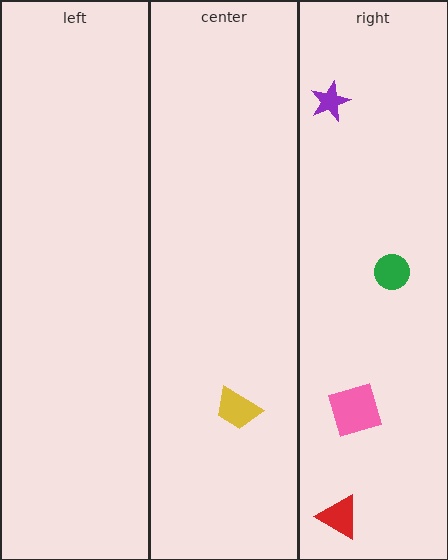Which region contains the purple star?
The right region.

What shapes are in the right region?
The purple star, the pink square, the green circle, the red triangle.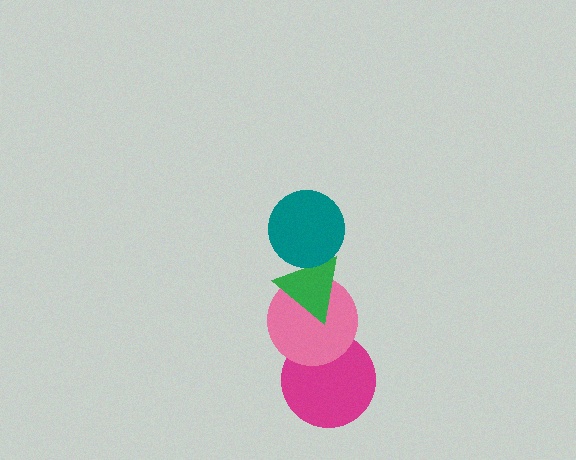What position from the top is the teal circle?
The teal circle is 1st from the top.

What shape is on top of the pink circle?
The green triangle is on top of the pink circle.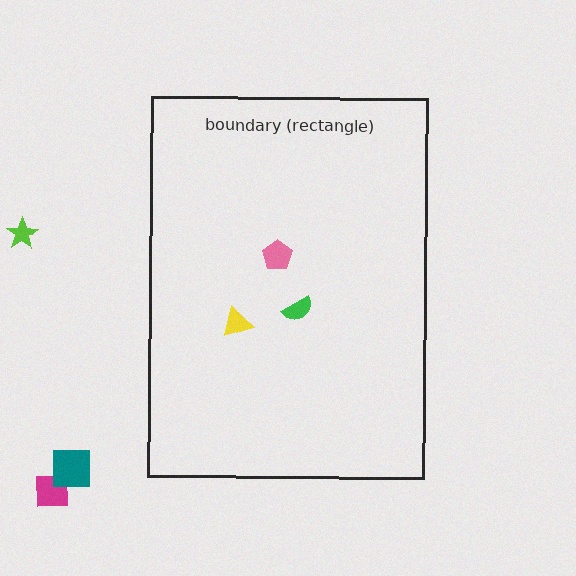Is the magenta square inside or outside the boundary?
Outside.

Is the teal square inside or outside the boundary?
Outside.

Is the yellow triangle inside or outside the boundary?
Inside.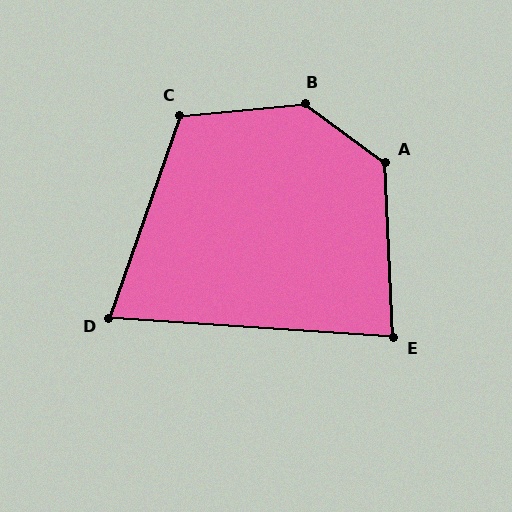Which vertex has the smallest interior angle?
D, at approximately 75 degrees.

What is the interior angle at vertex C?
Approximately 114 degrees (obtuse).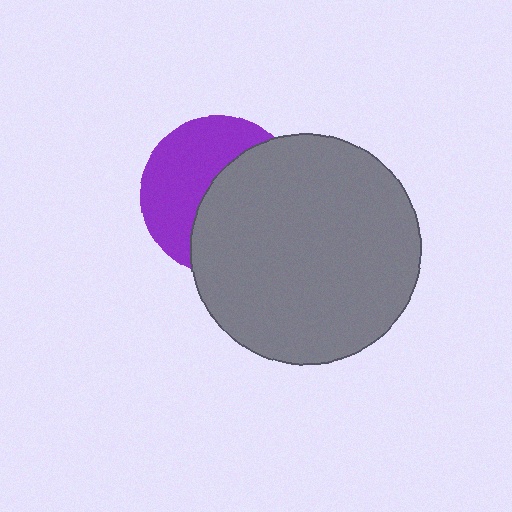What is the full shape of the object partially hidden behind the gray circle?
The partially hidden object is a purple circle.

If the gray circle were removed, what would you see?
You would see the complete purple circle.